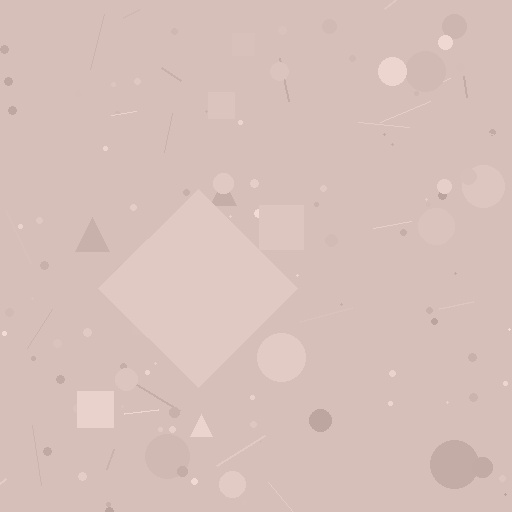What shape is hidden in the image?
A diamond is hidden in the image.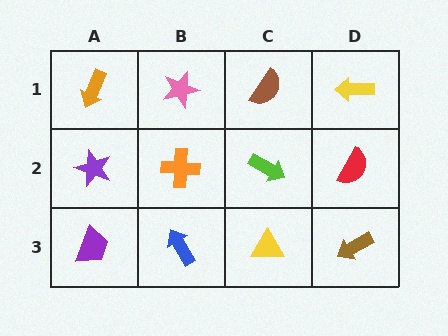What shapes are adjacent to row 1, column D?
A red semicircle (row 2, column D), a brown semicircle (row 1, column C).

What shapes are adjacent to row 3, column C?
A lime arrow (row 2, column C), a blue arrow (row 3, column B), a brown arrow (row 3, column D).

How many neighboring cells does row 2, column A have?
3.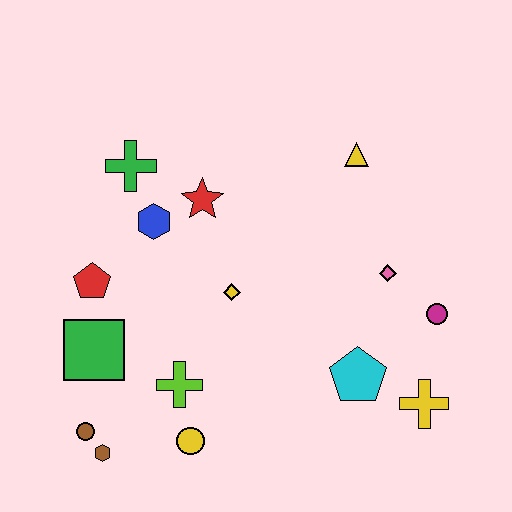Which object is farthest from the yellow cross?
The green cross is farthest from the yellow cross.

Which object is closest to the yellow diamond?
The red star is closest to the yellow diamond.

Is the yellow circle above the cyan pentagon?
No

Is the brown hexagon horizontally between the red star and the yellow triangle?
No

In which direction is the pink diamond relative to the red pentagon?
The pink diamond is to the right of the red pentagon.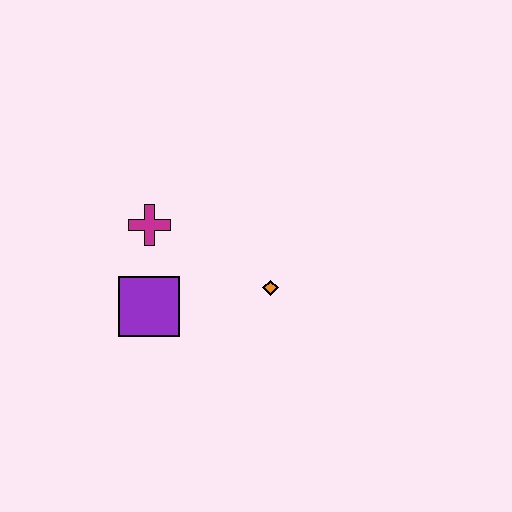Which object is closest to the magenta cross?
The purple square is closest to the magenta cross.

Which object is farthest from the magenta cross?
The orange diamond is farthest from the magenta cross.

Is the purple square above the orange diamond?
No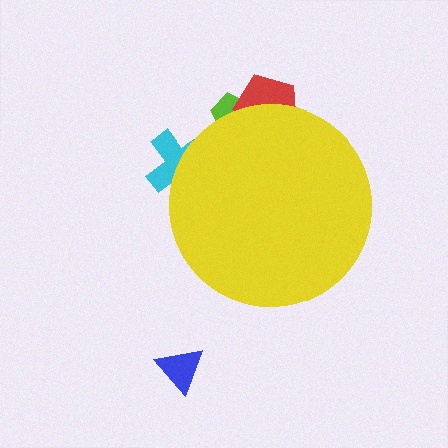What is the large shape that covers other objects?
A yellow circle.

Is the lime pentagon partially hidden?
Yes, the lime pentagon is partially hidden behind the yellow circle.